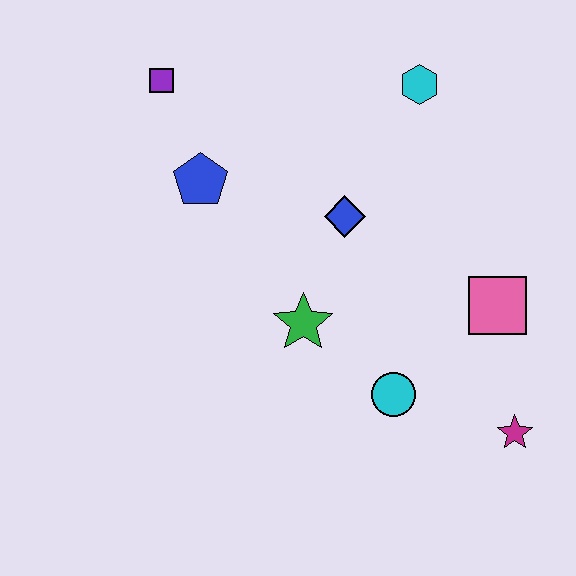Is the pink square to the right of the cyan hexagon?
Yes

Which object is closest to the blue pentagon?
The purple square is closest to the blue pentagon.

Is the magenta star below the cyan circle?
Yes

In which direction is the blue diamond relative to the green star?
The blue diamond is above the green star.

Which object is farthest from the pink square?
The purple square is farthest from the pink square.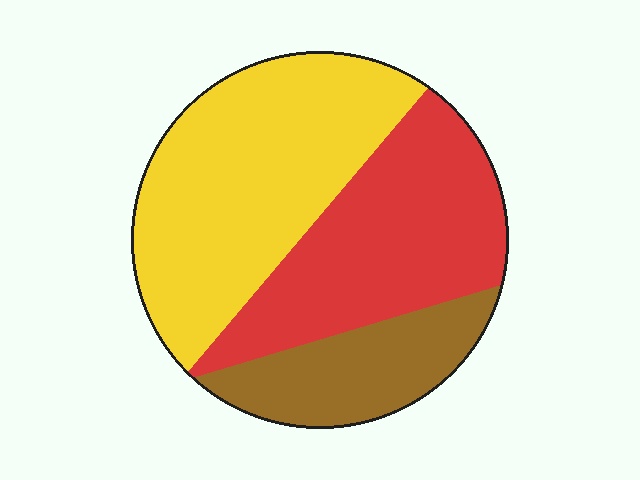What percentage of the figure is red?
Red takes up between a third and a half of the figure.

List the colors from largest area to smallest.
From largest to smallest: yellow, red, brown.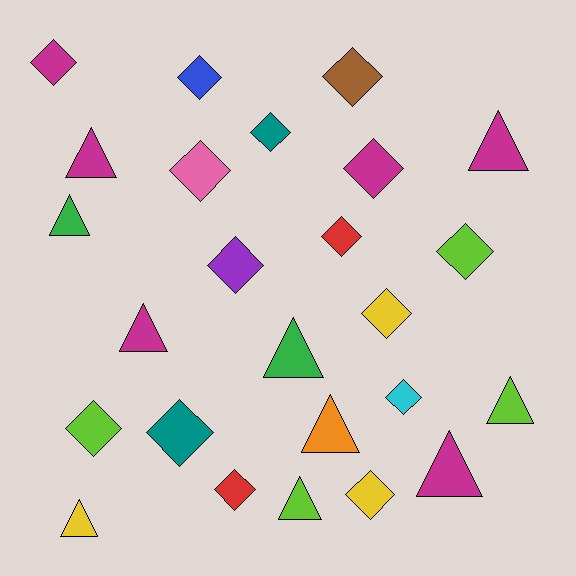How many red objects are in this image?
There are 2 red objects.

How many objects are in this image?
There are 25 objects.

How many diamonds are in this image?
There are 15 diamonds.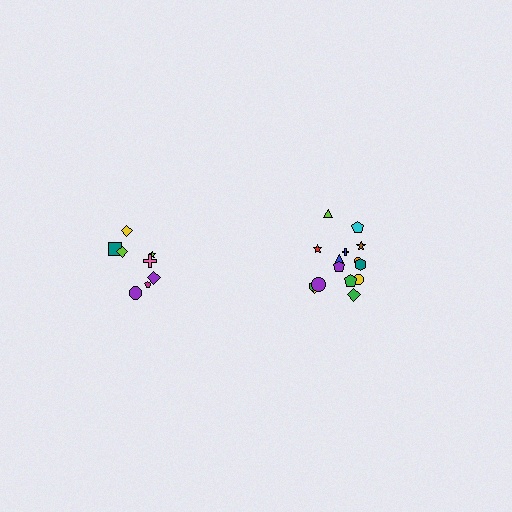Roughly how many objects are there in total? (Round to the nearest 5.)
Roughly 25 objects in total.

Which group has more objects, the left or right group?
The right group.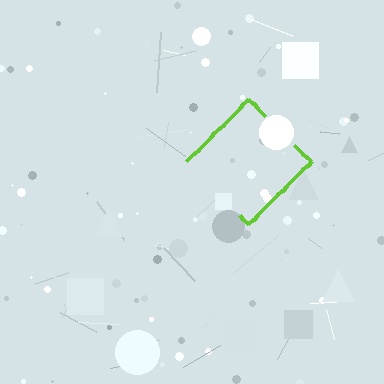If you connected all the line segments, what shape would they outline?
They would outline a diamond.